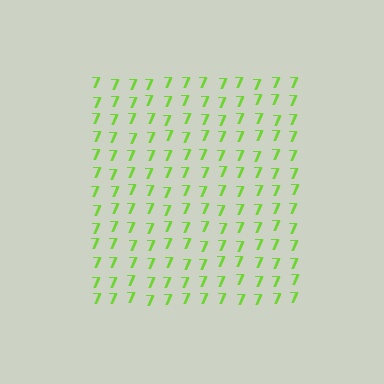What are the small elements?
The small elements are digit 7's.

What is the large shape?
The large shape is a square.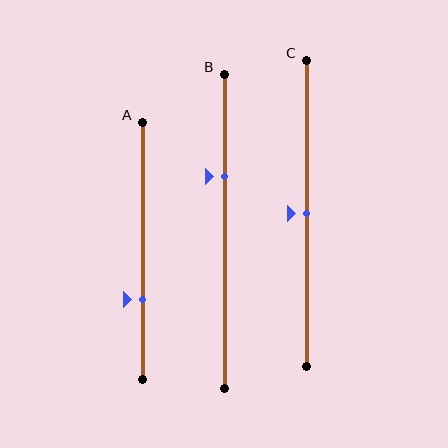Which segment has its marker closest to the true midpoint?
Segment C has its marker closest to the true midpoint.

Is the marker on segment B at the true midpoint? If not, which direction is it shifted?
No, the marker on segment B is shifted upward by about 17% of the segment length.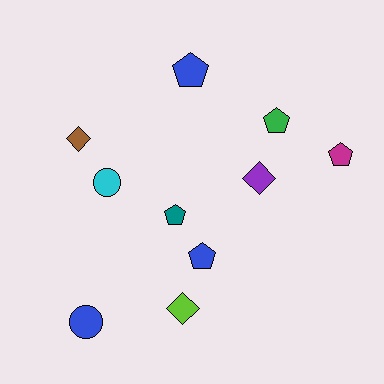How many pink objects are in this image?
There are no pink objects.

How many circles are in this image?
There are 2 circles.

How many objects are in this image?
There are 10 objects.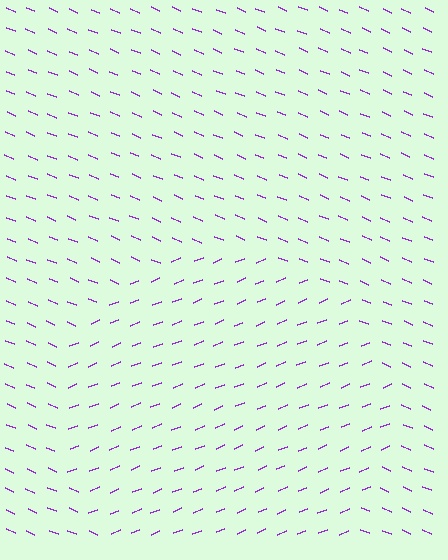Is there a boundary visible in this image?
Yes, there is a texture boundary formed by a change in line orientation.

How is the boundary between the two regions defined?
The boundary is defined purely by a change in line orientation (approximately 45 degrees difference). All lines are the same color and thickness.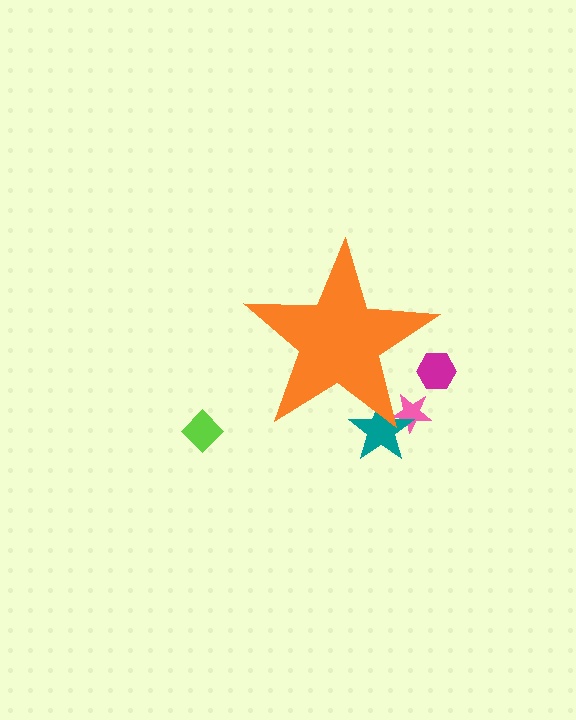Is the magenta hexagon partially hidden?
Yes, the magenta hexagon is partially hidden behind the orange star.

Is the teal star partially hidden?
Yes, the teal star is partially hidden behind the orange star.